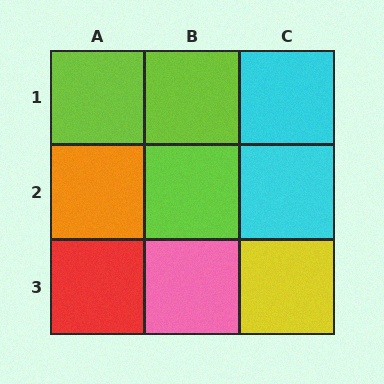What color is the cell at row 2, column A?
Orange.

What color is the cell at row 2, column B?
Lime.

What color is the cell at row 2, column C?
Cyan.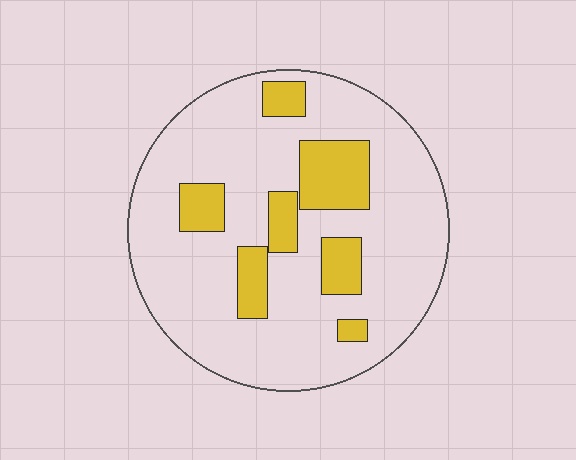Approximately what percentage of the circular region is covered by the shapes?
Approximately 20%.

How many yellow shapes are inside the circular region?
7.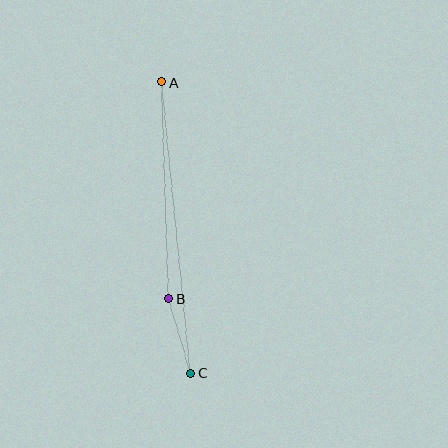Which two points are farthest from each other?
Points A and C are farthest from each other.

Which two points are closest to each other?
Points B and C are closest to each other.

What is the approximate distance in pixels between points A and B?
The distance between A and B is approximately 216 pixels.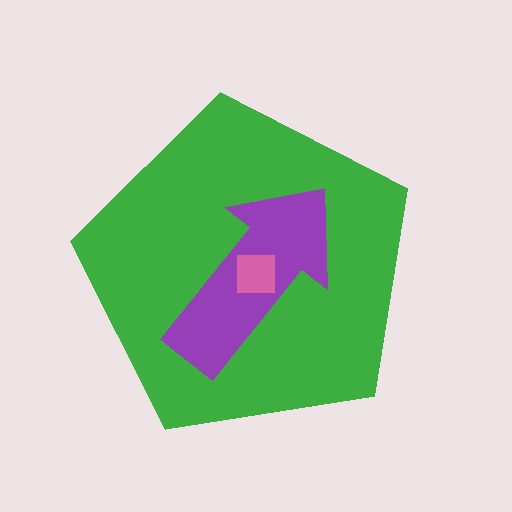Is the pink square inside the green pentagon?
Yes.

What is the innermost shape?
The pink square.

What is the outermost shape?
The green pentagon.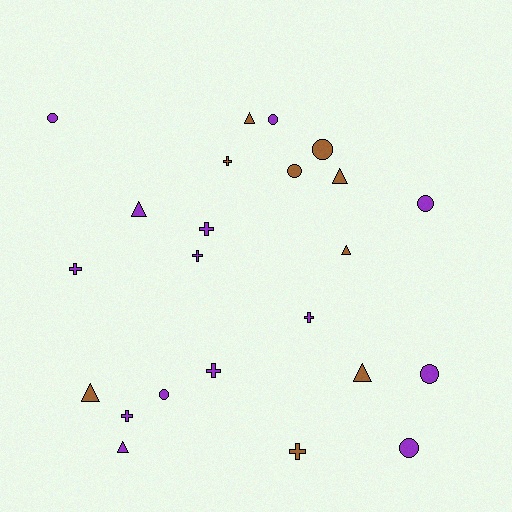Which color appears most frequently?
Purple, with 14 objects.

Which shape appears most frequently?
Circle, with 8 objects.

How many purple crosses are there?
There are 6 purple crosses.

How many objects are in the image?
There are 23 objects.